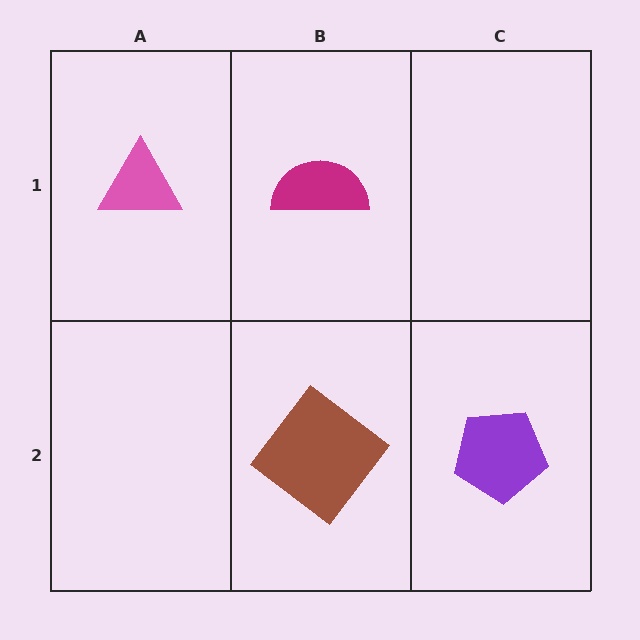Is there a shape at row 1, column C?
No, that cell is empty.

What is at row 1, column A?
A pink triangle.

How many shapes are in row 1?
2 shapes.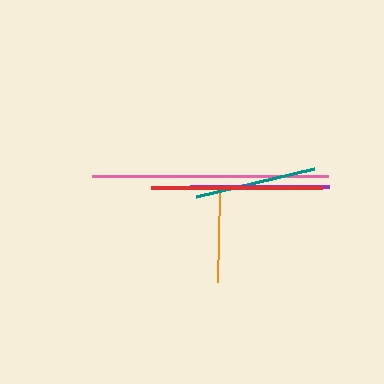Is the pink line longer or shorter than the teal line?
The pink line is longer than the teal line.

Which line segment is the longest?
The pink line is the longest at approximately 235 pixels.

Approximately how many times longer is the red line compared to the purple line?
The red line is approximately 1.2 times the length of the purple line.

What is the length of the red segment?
The red segment is approximately 171 pixels long.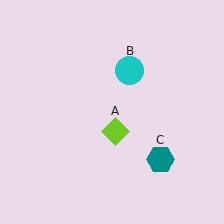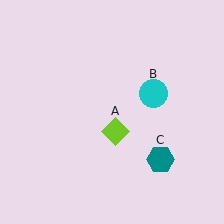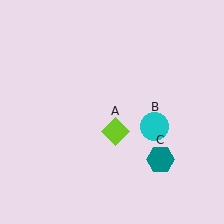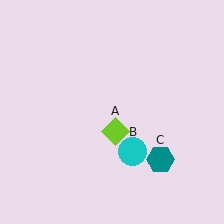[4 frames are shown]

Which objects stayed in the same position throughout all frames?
Lime diamond (object A) and teal hexagon (object C) remained stationary.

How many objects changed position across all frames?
1 object changed position: cyan circle (object B).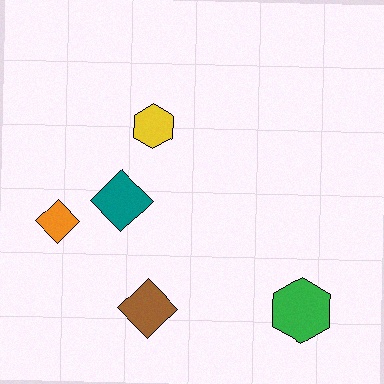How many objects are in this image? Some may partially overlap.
There are 5 objects.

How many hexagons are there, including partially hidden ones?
There are 2 hexagons.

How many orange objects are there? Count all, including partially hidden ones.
There is 1 orange object.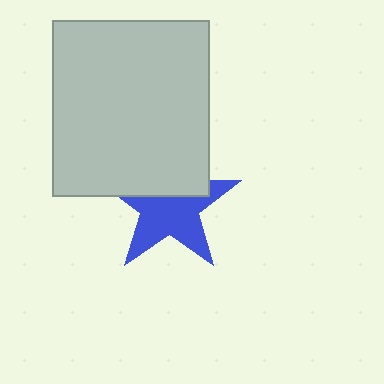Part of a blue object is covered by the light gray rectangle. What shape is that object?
It is a star.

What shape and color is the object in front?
The object in front is a light gray rectangle.